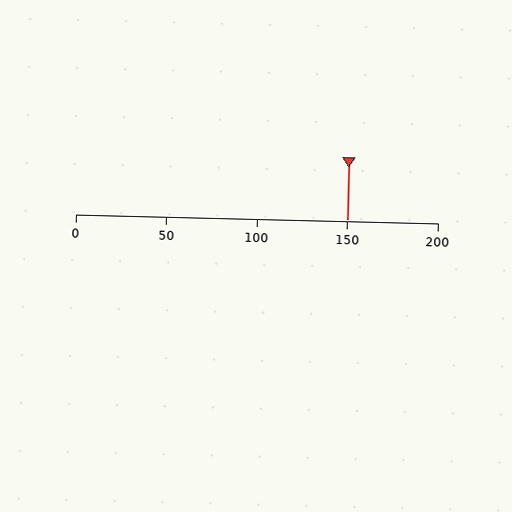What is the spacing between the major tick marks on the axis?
The major ticks are spaced 50 apart.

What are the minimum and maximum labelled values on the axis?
The axis runs from 0 to 200.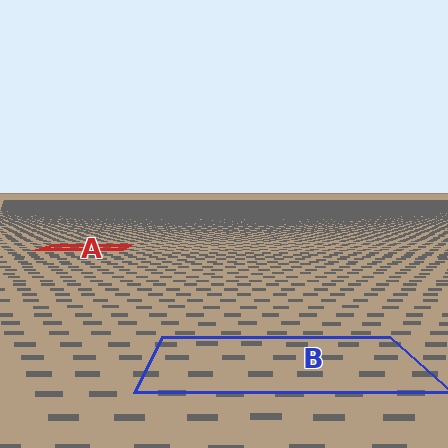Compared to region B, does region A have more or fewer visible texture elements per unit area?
Region A has more texture elements per unit area — they are packed more densely because it is farther away.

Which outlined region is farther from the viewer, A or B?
Region A is farther from the viewer — the texture elements inside it appear smaller and more densely packed.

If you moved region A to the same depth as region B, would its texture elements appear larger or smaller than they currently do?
They would appear larger. At a closer depth, the same texture elements are projected at a bigger on-screen size.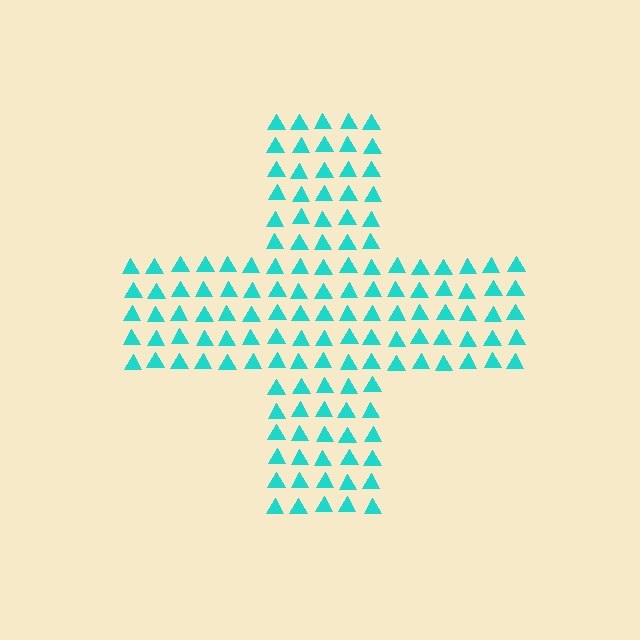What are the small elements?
The small elements are triangles.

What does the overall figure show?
The overall figure shows a cross.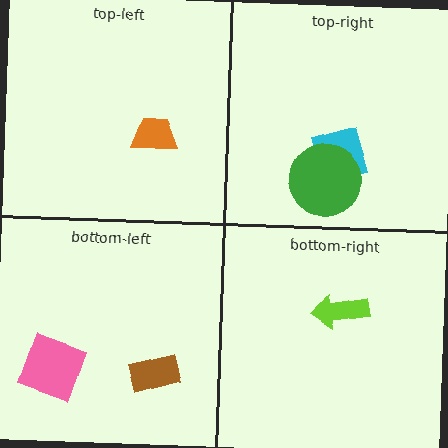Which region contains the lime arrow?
The bottom-right region.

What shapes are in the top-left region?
The orange trapezoid.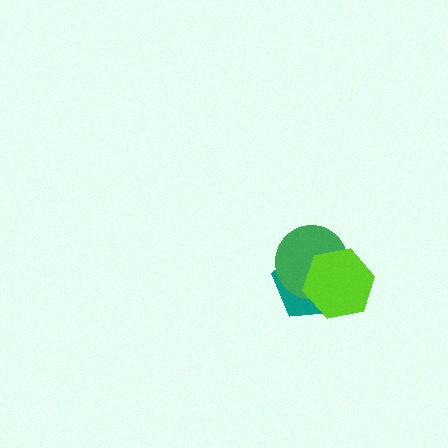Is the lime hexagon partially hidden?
No, no other shape covers it.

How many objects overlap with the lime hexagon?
2 objects overlap with the lime hexagon.